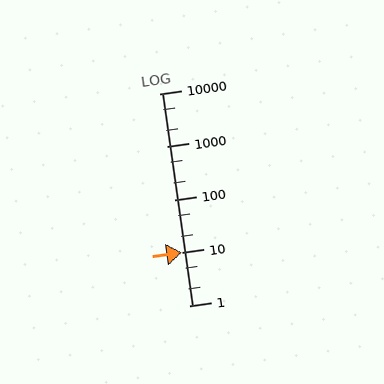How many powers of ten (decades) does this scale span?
The scale spans 4 decades, from 1 to 10000.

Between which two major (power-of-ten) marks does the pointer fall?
The pointer is between 10 and 100.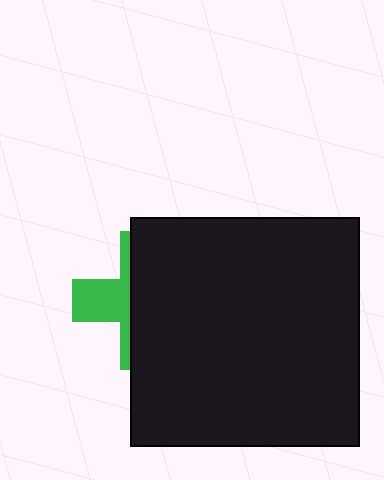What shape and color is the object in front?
The object in front is a black square.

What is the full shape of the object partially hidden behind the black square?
The partially hidden object is a green cross.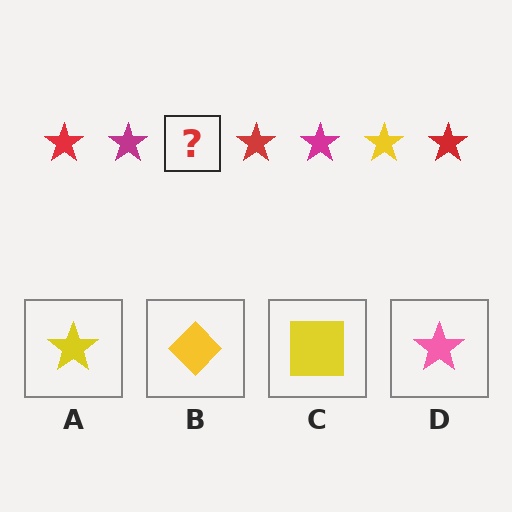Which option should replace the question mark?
Option A.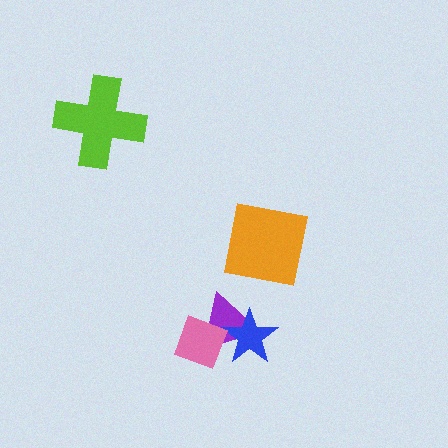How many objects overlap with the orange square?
0 objects overlap with the orange square.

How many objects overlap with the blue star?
2 objects overlap with the blue star.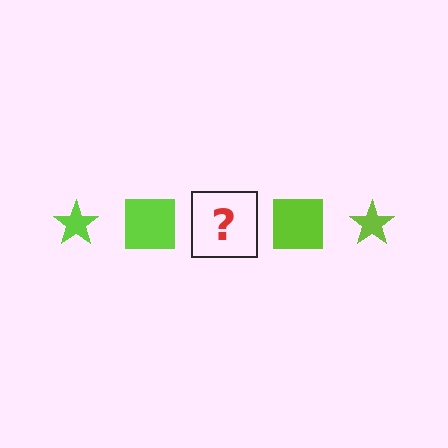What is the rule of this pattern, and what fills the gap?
The rule is that the pattern cycles through star, square shapes in lime. The gap should be filled with a lime star.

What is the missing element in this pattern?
The missing element is a lime star.